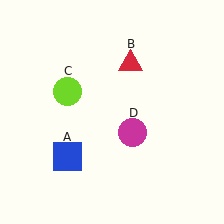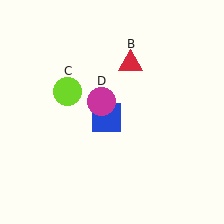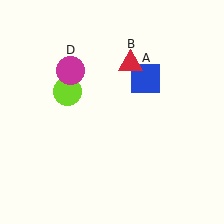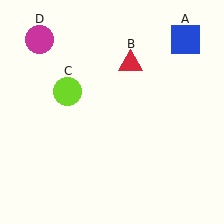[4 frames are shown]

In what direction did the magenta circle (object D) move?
The magenta circle (object D) moved up and to the left.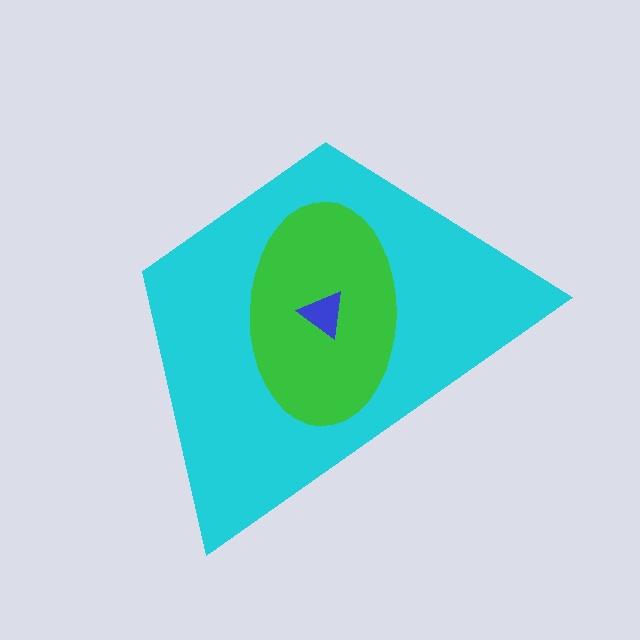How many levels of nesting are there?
3.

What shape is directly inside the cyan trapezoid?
The green ellipse.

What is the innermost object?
The blue triangle.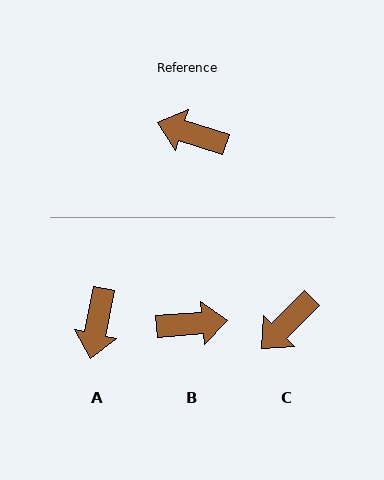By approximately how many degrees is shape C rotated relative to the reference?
Approximately 62 degrees counter-clockwise.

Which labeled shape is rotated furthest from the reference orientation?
B, about 158 degrees away.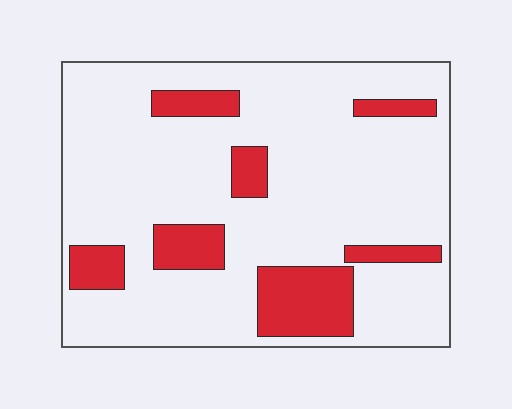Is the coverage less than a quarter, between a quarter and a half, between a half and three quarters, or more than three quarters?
Less than a quarter.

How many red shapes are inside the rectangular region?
7.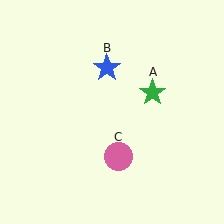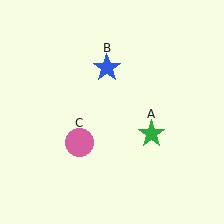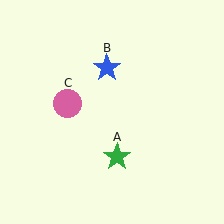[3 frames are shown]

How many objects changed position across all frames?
2 objects changed position: green star (object A), pink circle (object C).